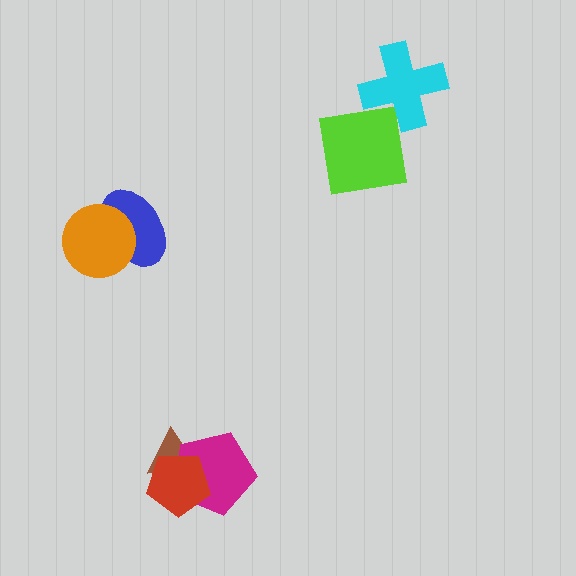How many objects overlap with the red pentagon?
2 objects overlap with the red pentagon.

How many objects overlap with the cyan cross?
0 objects overlap with the cyan cross.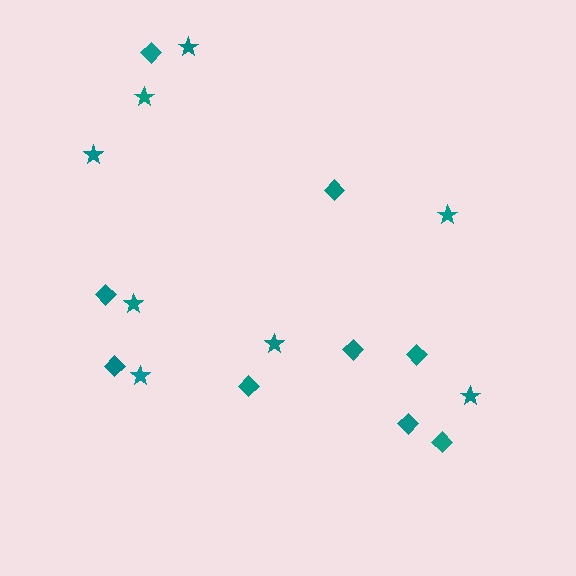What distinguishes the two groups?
There are 2 groups: one group of stars (8) and one group of diamonds (9).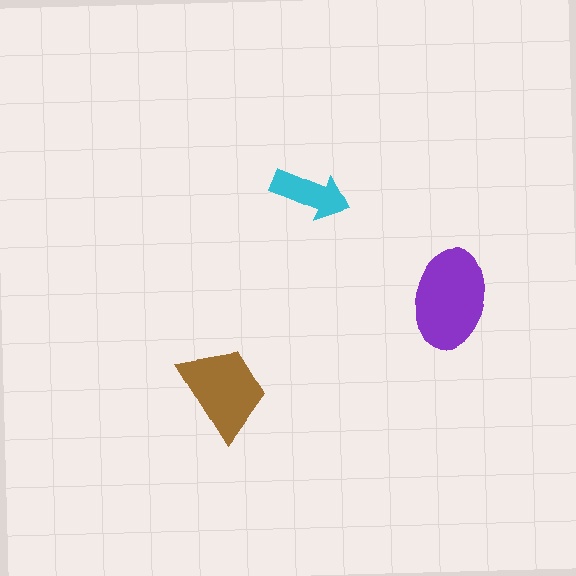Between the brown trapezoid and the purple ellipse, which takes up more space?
The purple ellipse.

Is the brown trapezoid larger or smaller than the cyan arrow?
Larger.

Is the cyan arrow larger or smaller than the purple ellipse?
Smaller.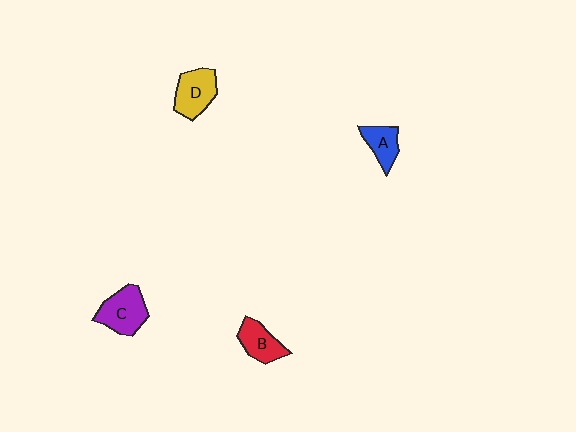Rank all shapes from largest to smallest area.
From largest to smallest: C (purple), D (yellow), B (red), A (blue).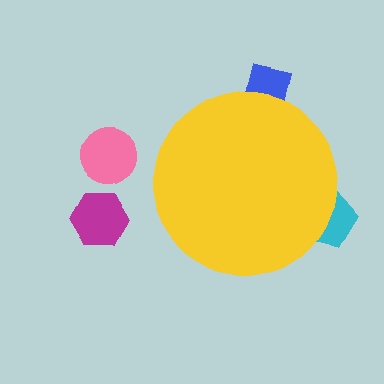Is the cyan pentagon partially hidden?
Yes, the cyan pentagon is partially hidden behind the yellow circle.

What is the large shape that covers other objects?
A yellow circle.